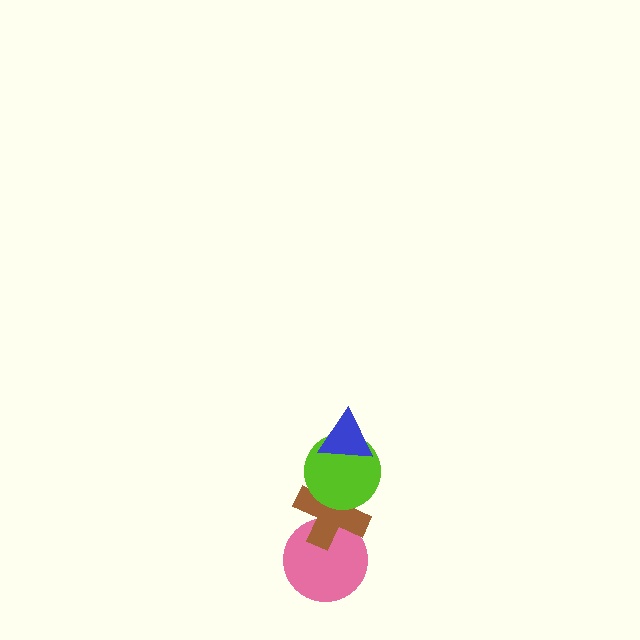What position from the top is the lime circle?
The lime circle is 2nd from the top.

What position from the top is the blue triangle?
The blue triangle is 1st from the top.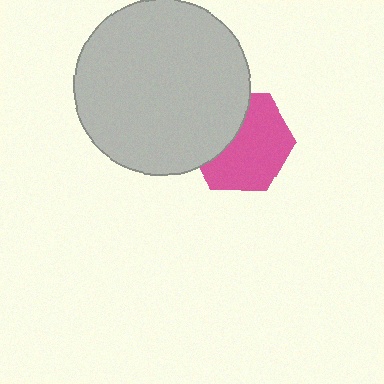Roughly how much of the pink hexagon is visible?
About half of it is visible (roughly 64%).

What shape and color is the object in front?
The object in front is a light gray circle.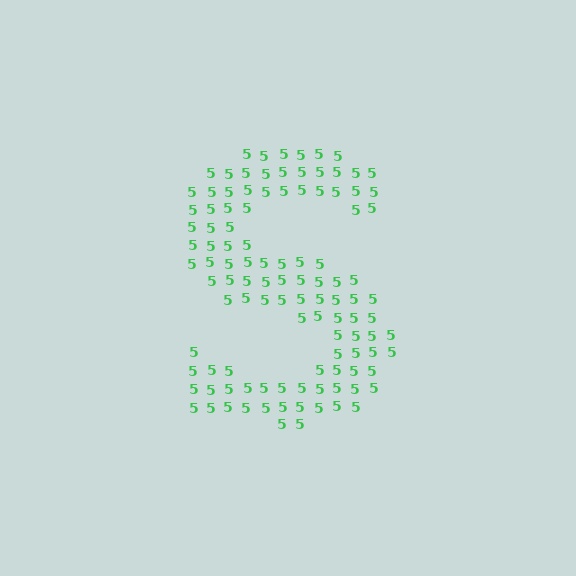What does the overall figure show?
The overall figure shows the letter S.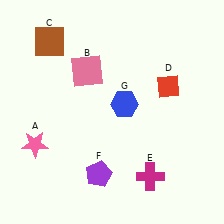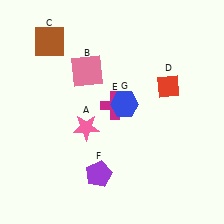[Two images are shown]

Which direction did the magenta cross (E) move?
The magenta cross (E) moved up.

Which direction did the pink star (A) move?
The pink star (A) moved right.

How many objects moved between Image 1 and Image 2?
2 objects moved between the two images.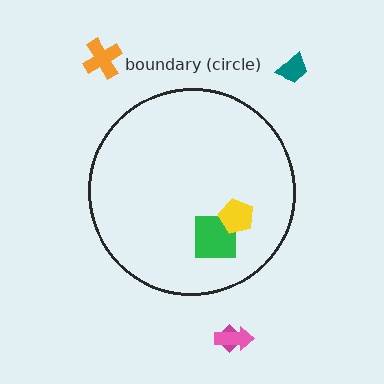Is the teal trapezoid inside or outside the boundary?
Outside.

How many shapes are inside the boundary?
2 inside, 4 outside.